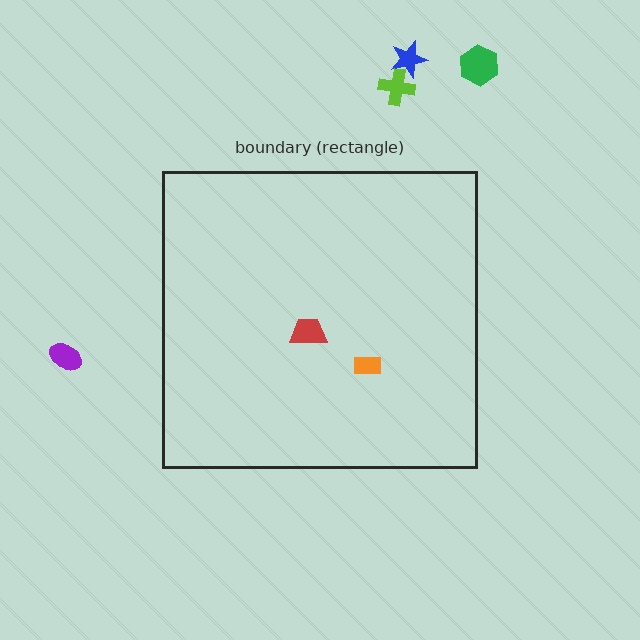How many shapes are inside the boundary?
2 inside, 4 outside.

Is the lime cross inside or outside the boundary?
Outside.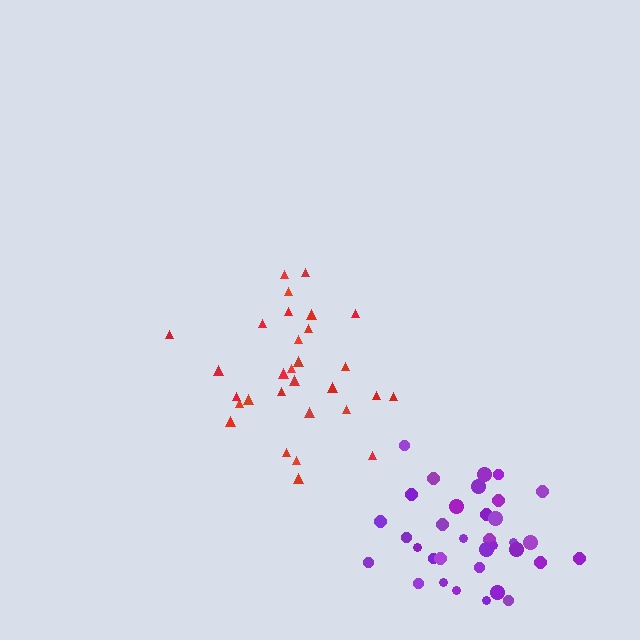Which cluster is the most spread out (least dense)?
Red.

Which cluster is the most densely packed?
Purple.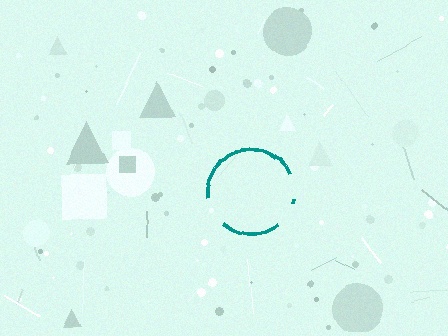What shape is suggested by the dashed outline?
The dashed outline suggests a circle.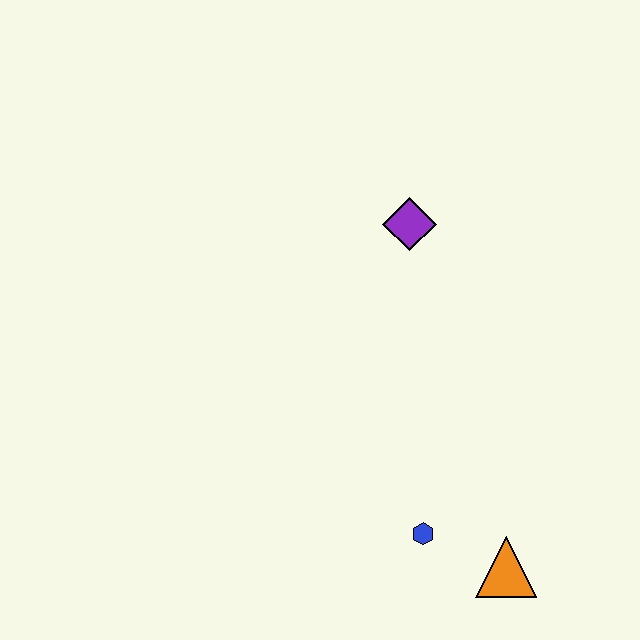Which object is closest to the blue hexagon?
The orange triangle is closest to the blue hexagon.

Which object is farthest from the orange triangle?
The purple diamond is farthest from the orange triangle.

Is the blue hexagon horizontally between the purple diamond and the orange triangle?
Yes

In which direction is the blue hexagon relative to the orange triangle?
The blue hexagon is to the left of the orange triangle.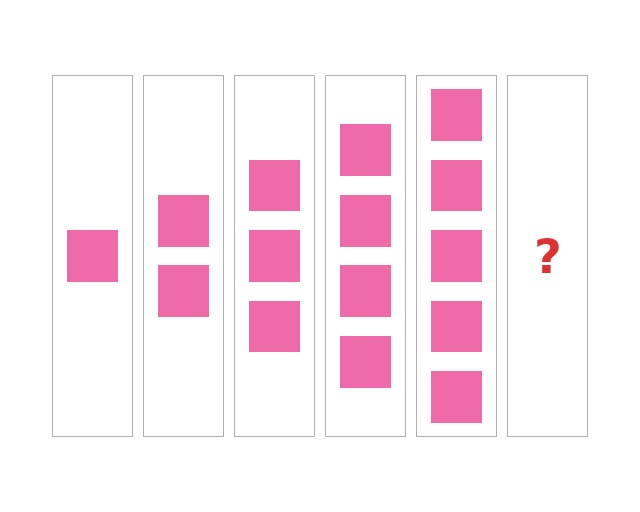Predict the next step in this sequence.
The next step is 6 squares.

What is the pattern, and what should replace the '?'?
The pattern is that each step adds one more square. The '?' should be 6 squares.